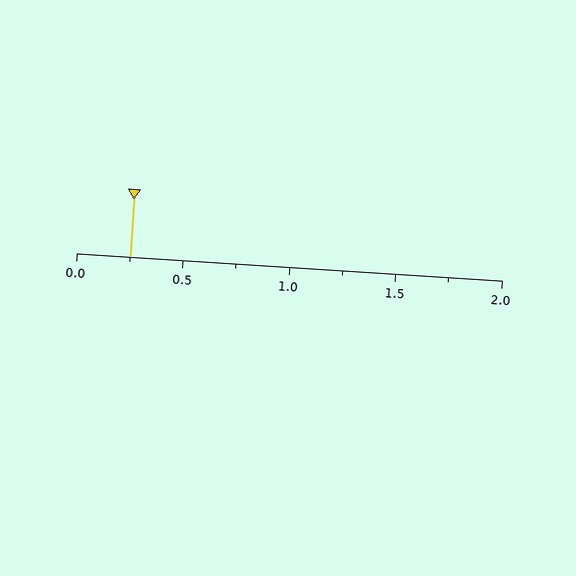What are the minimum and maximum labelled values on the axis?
The axis runs from 0.0 to 2.0.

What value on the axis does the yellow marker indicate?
The marker indicates approximately 0.25.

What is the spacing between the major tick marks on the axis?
The major ticks are spaced 0.5 apart.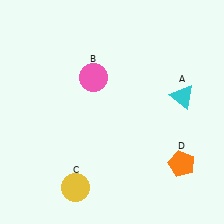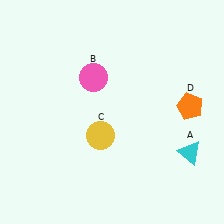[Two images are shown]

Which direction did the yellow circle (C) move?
The yellow circle (C) moved up.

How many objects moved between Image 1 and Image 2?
3 objects moved between the two images.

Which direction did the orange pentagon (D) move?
The orange pentagon (D) moved up.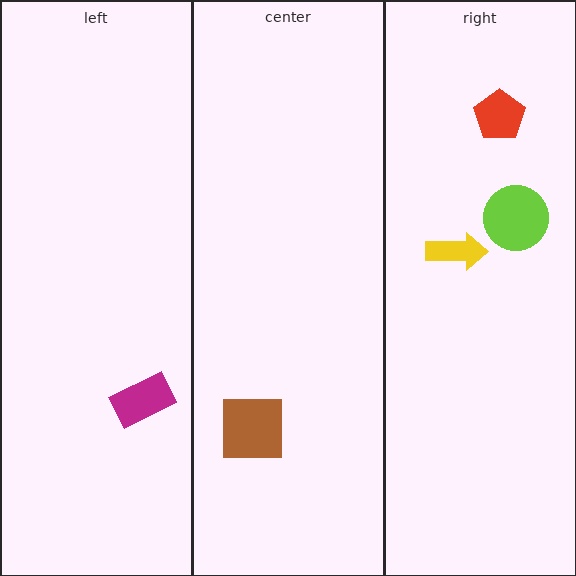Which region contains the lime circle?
The right region.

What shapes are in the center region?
The brown square.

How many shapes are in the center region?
1.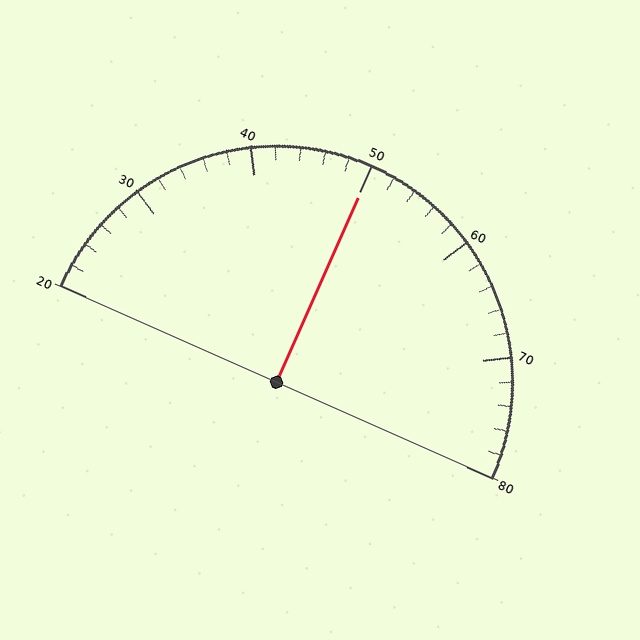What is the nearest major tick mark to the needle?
The nearest major tick mark is 50.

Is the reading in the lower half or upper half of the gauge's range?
The reading is in the upper half of the range (20 to 80).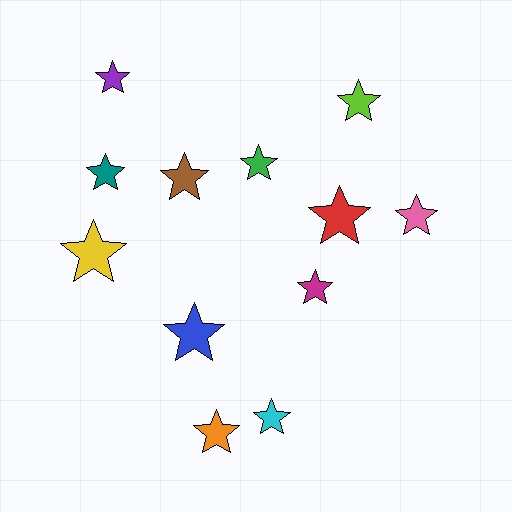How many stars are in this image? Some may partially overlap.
There are 12 stars.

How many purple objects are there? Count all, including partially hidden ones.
There is 1 purple object.